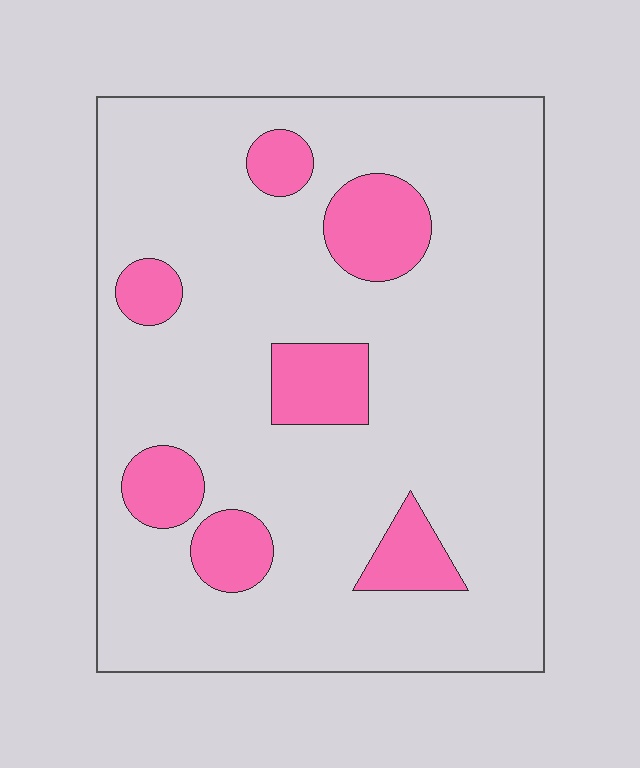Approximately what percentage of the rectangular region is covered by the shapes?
Approximately 15%.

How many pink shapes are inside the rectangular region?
7.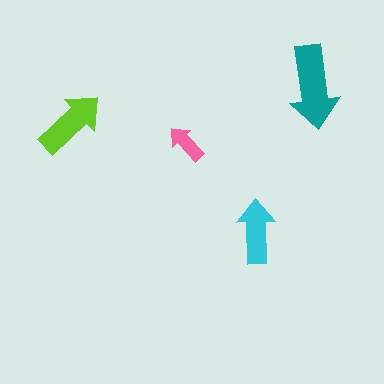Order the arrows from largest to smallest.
the teal one, the lime one, the cyan one, the pink one.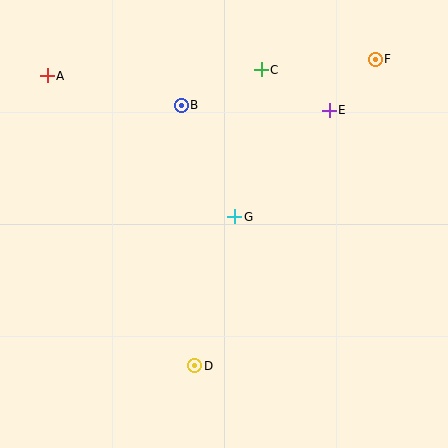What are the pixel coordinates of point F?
Point F is at (375, 59).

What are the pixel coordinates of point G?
Point G is at (235, 217).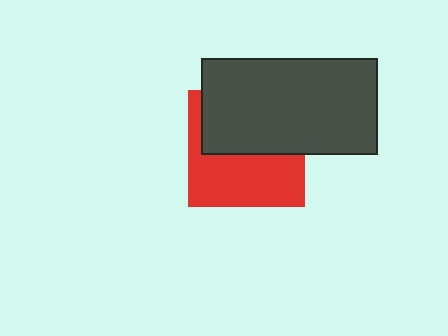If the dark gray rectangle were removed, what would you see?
You would see the complete red square.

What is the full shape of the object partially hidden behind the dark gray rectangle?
The partially hidden object is a red square.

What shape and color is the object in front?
The object in front is a dark gray rectangle.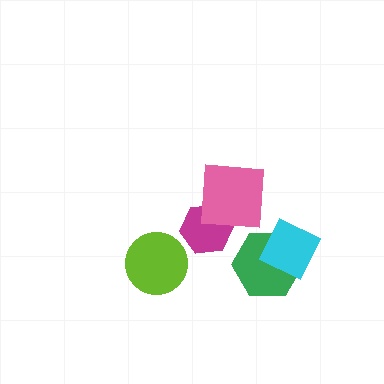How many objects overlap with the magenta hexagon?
1 object overlaps with the magenta hexagon.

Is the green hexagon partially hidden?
Yes, it is partially covered by another shape.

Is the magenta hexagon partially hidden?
Yes, it is partially covered by another shape.